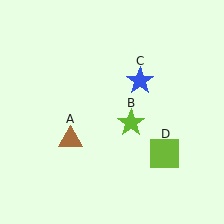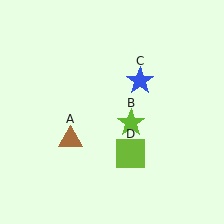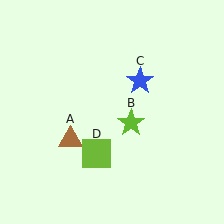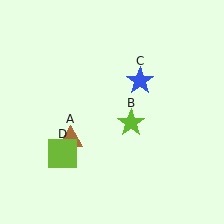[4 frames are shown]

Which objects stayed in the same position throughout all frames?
Brown triangle (object A) and lime star (object B) and blue star (object C) remained stationary.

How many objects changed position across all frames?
1 object changed position: lime square (object D).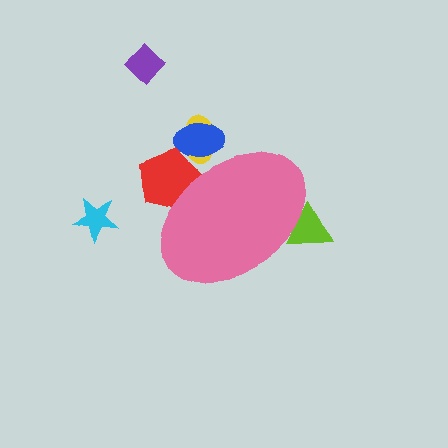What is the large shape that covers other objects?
A pink ellipse.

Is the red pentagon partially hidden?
Yes, the red pentagon is partially hidden behind the pink ellipse.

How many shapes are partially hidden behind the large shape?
4 shapes are partially hidden.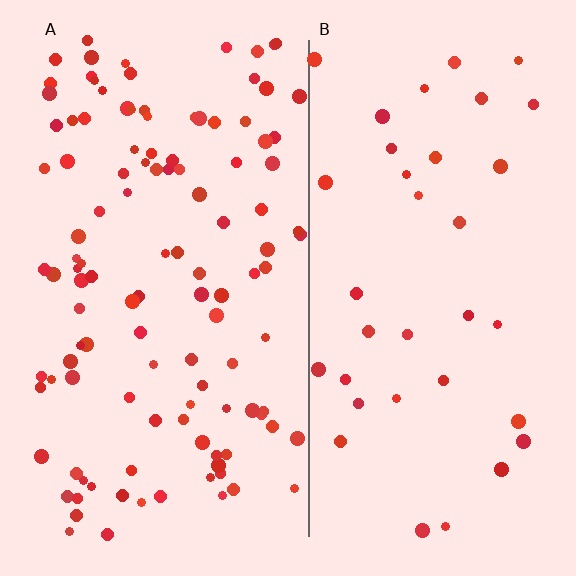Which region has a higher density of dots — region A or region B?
A (the left).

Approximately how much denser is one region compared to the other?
Approximately 3.2× — region A over region B.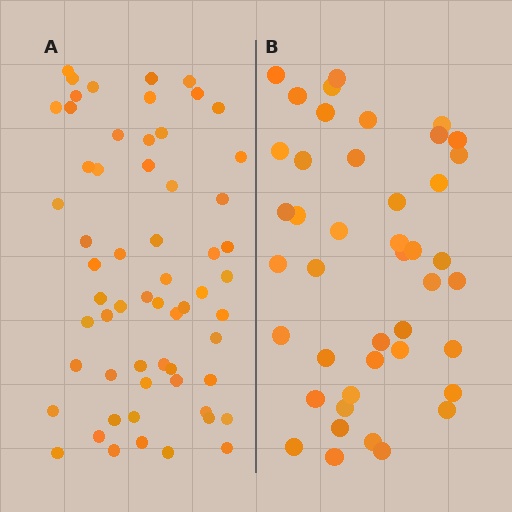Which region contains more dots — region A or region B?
Region A (the left region) has more dots.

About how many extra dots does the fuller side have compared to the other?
Region A has approximately 15 more dots than region B.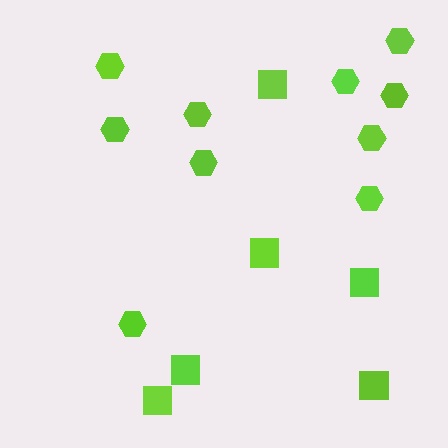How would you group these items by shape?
There are 2 groups: one group of hexagons (10) and one group of squares (6).